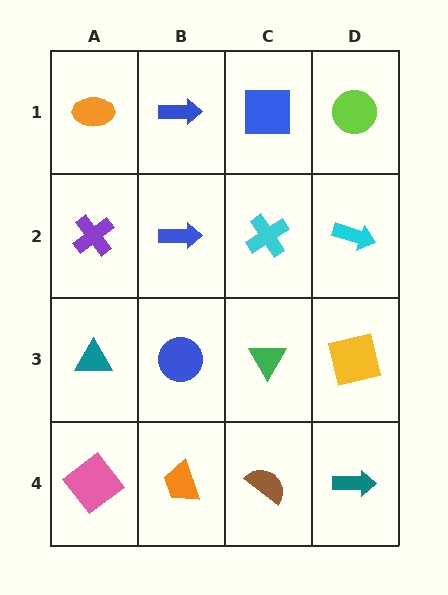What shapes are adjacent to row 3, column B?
A blue arrow (row 2, column B), an orange trapezoid (row 4, column B), a teal triangle (row 3, column A), a green triangle (row 3, column C).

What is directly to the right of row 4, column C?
A teal arrow.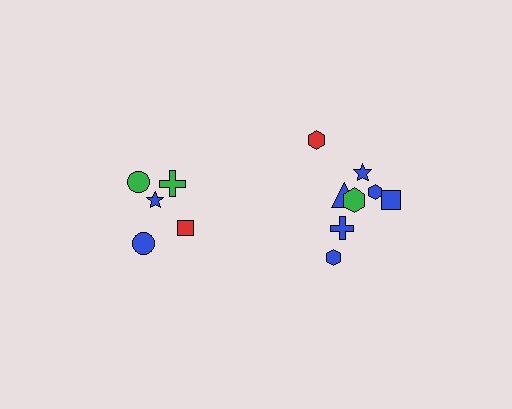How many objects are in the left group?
There are 5 objects.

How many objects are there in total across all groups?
There are 13 objects.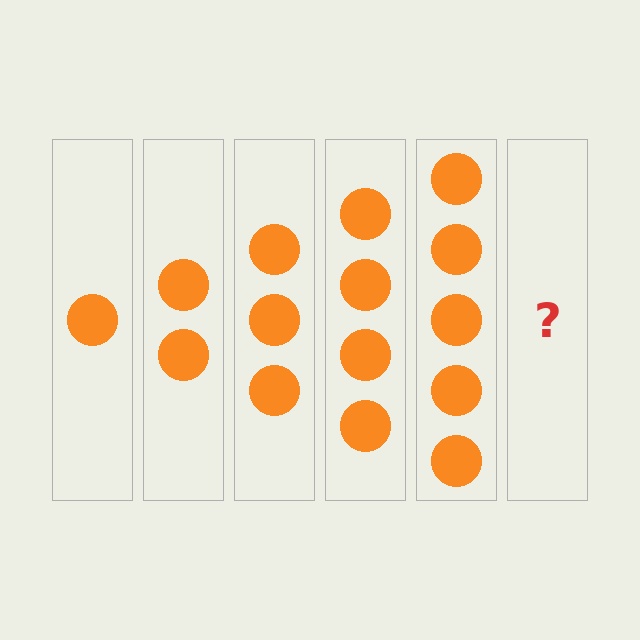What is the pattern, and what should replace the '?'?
The pattern is that each step adds one more circle. The '?' should be 6 circles.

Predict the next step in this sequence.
The next step is 6 circles.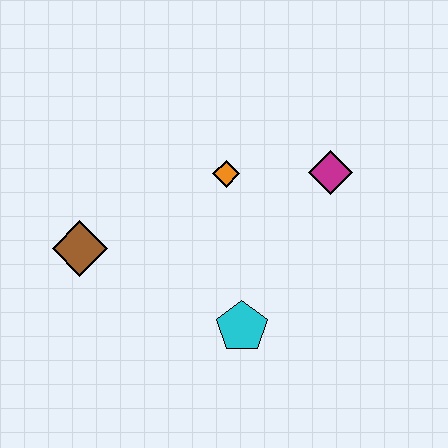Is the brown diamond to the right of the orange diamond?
No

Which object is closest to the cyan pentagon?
The orange diamond is closest to the cyan pentagon.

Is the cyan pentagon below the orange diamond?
Yes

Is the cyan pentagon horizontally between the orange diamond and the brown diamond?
No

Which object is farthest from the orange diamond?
The brown diamond is farthest from the orange diamond.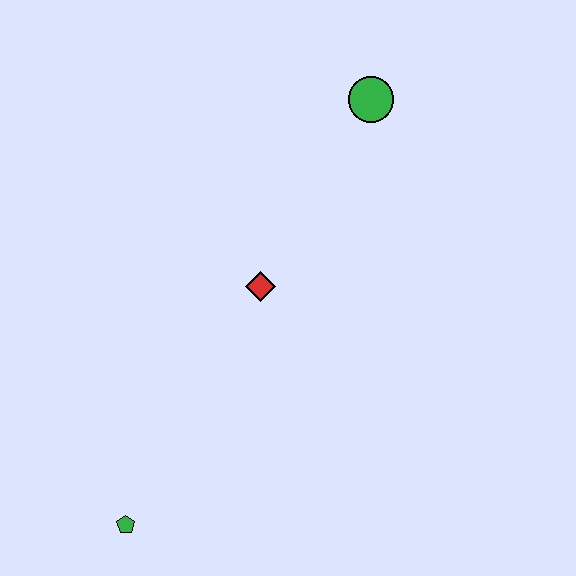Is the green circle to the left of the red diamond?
No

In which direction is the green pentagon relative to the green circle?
The green pentagon is below the green circle.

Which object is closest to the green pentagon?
The red diamond is closest to the green pentagon.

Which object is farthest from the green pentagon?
The green circle is farthest from the green pentagon.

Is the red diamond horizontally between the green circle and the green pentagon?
Yes